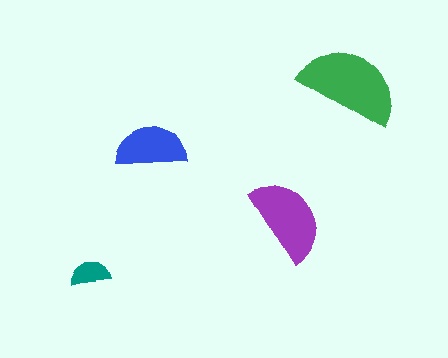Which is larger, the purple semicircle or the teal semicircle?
The purple one.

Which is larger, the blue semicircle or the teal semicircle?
The blue one.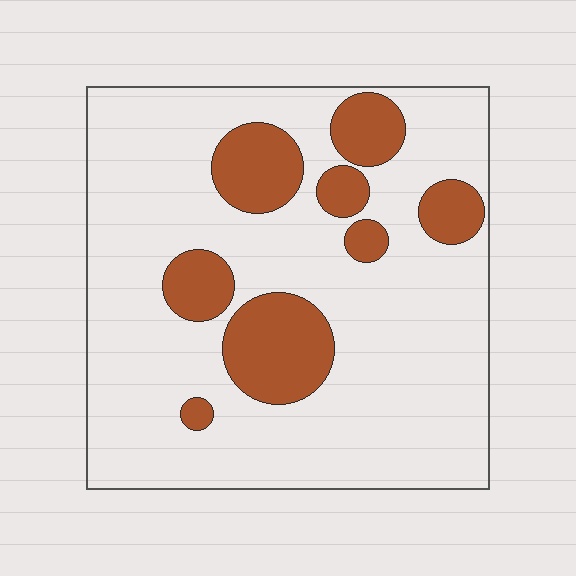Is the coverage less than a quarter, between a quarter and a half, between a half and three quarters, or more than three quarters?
Less than a quarter.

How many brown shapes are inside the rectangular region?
8.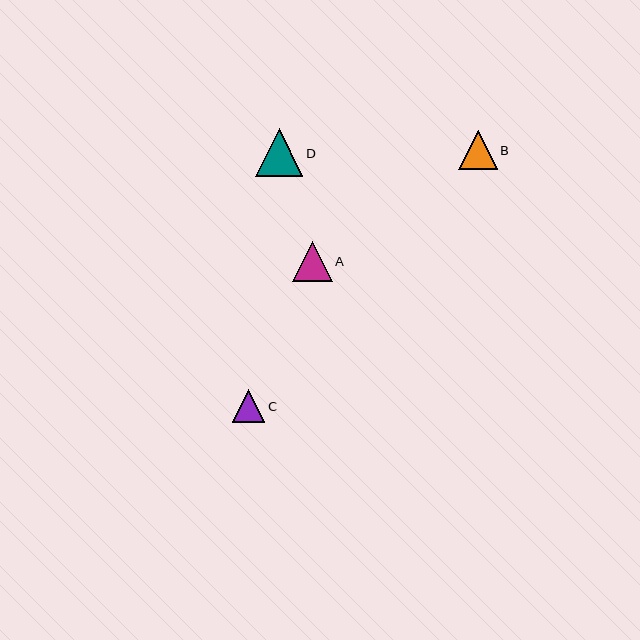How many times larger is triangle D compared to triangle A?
Triangle D is approximately 1.2 times the size of triangle A.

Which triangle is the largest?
Triangle D is the largest with a size of approximately 48 pixels.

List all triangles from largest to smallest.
From largest to smallest: D, A, B, C.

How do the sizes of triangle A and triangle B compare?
Triangle A and triangle B are approximately the same size.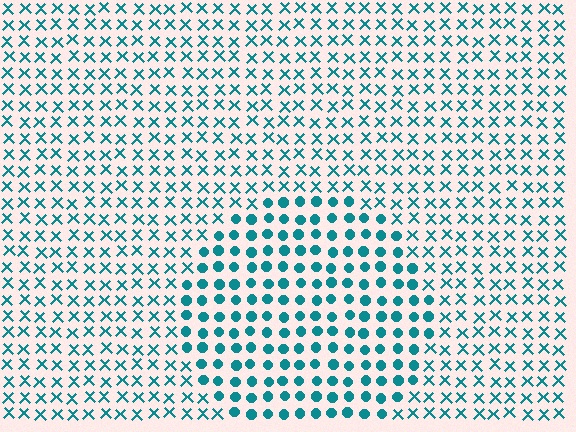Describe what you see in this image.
The image is filled with small teal elements arranged in a uniform grid. A circle-shaped region contains circles, while the surrounding area contains X marks. The boundary is defined purely by the change in element shape.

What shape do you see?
I see a circle.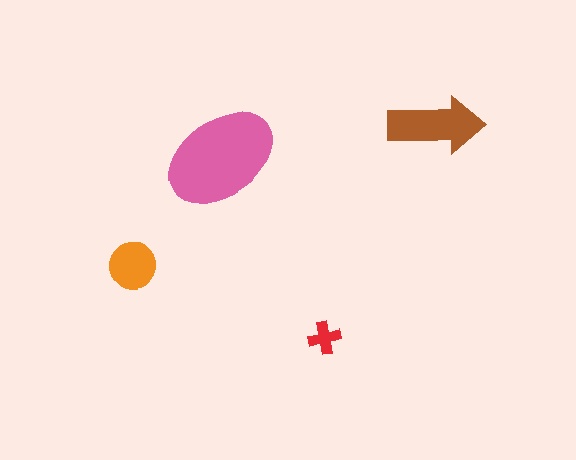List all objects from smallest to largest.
The red cross, the orange circle, the brown arrow, the pink ellipse.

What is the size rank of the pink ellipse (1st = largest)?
1st.